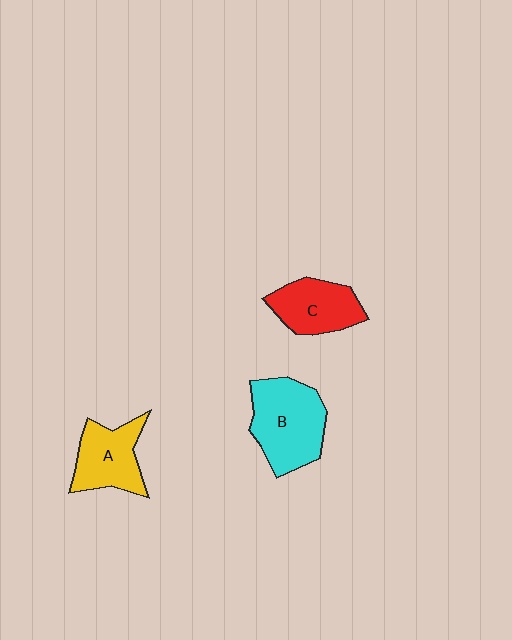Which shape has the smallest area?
Shape C (red).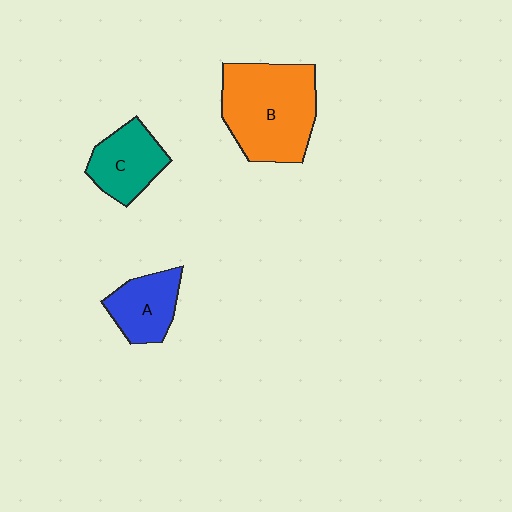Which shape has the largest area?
Shape B (orange).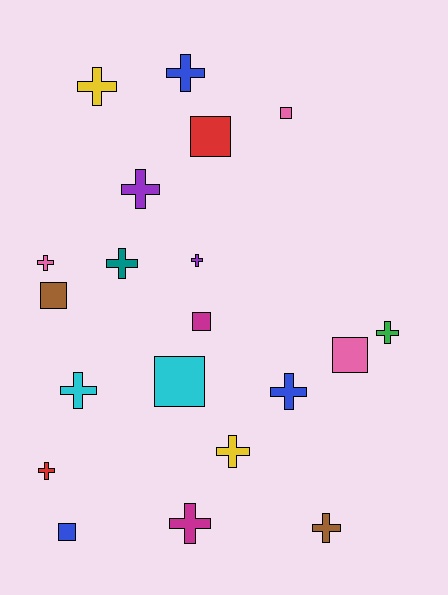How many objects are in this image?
There are 20 objects.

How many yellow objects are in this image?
There are 2 yellow objects.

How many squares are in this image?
There are 7 squares.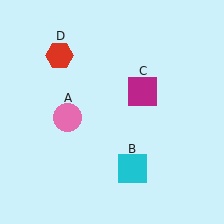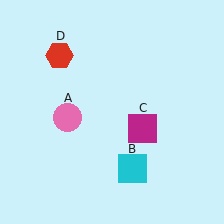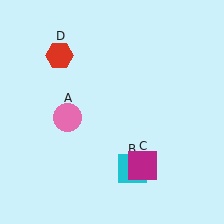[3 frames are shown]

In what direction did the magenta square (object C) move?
The magenta square (object C) moved down.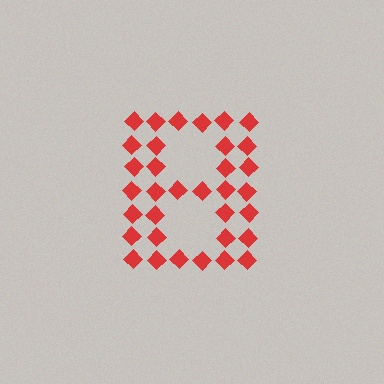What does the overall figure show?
The overall figure shows the letter B.